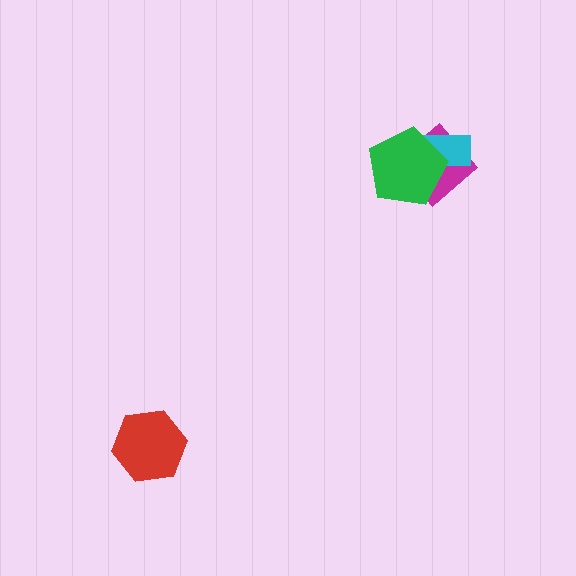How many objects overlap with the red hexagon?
0 objects overlap with the red hexagon.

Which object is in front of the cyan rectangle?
The green pentagon is in front of the cyan rectangle.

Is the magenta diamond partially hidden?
Yes, it is partially covered by another shape.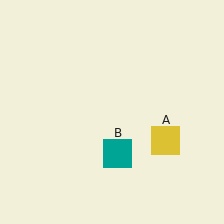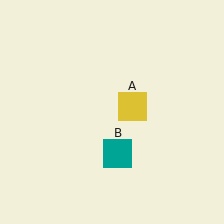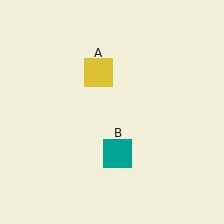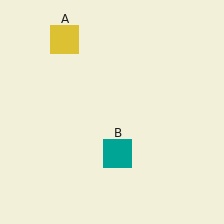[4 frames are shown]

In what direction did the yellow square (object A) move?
The yellow square (object A) moved up and to the left.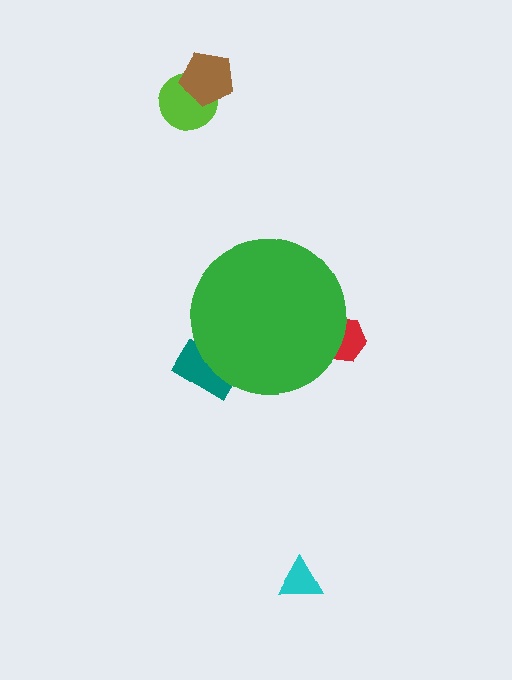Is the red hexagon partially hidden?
Yes, the red hexagon is partially hidden behind the green circle.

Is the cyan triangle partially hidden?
No, the cyan triangle is fully visible.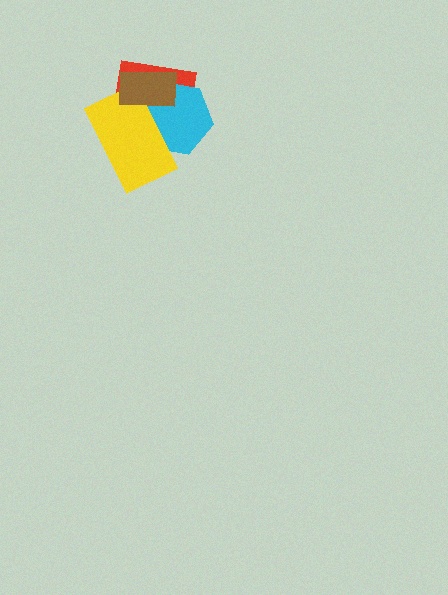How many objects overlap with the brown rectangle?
3 objects overlap with the brown rectangle.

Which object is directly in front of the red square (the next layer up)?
The cyan hexagon is directly in front of the red square.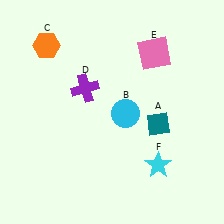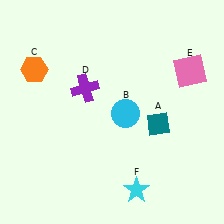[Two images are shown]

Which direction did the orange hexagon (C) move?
The orange hexagon (C) moved down.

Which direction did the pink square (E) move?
The pink square (E) moved right.